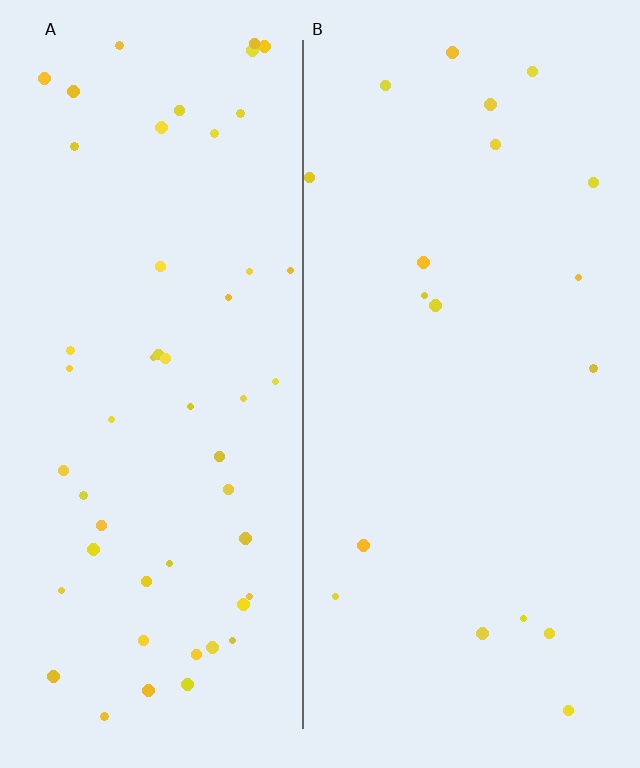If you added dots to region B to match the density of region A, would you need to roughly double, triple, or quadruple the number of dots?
Approximately triple.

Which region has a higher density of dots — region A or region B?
A (the left).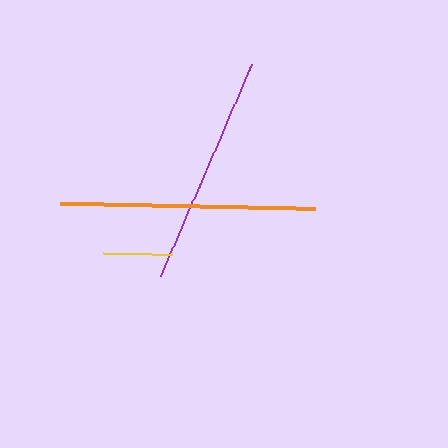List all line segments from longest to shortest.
From longest to shortest: orange, purple, yellow.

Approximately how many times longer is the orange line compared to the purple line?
The orange line is approximately 1.1 times the length of the purple line.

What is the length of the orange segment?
The orange segment is approximately 254 pixels long.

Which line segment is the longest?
The orange line is the longest at approximately 254 pixels.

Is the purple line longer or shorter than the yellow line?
The purple line is longer than the yellow line.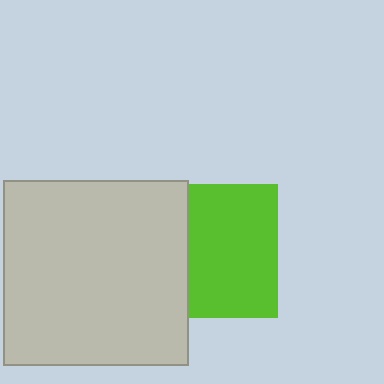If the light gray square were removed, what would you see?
You would see the complete lime square.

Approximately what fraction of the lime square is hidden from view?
Roughly 34% of the lime square is hidden behind the light gray square.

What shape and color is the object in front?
The object in front is a light gray square.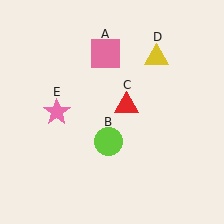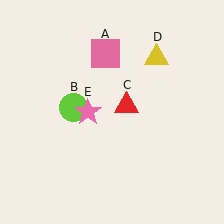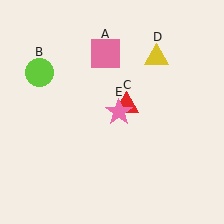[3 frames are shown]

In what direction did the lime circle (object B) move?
The lime circle (object B) moved up and to the left.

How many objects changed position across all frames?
2 objects changed position: lime circle (object B), pink star (object E).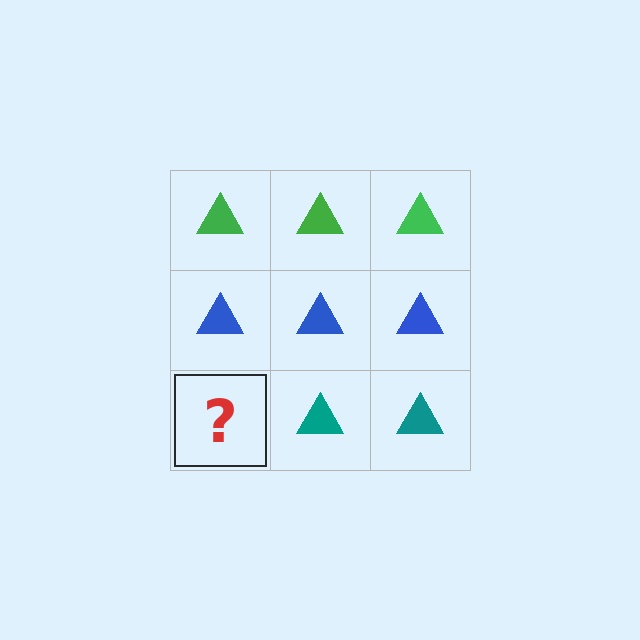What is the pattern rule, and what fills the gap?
The rule is that each row has a consistent color. The gap should be filled with a teal triangle.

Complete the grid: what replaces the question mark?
The question mark should be replaced with a teal triangle.